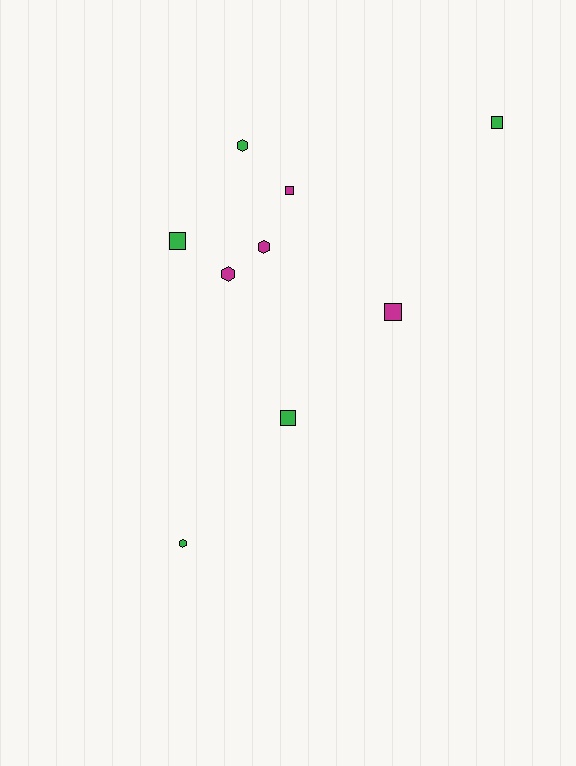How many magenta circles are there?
There are no magenta circles.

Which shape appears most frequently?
Square, with 5 objects.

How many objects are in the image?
There are 9 objects.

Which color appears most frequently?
Green, with 5 objects.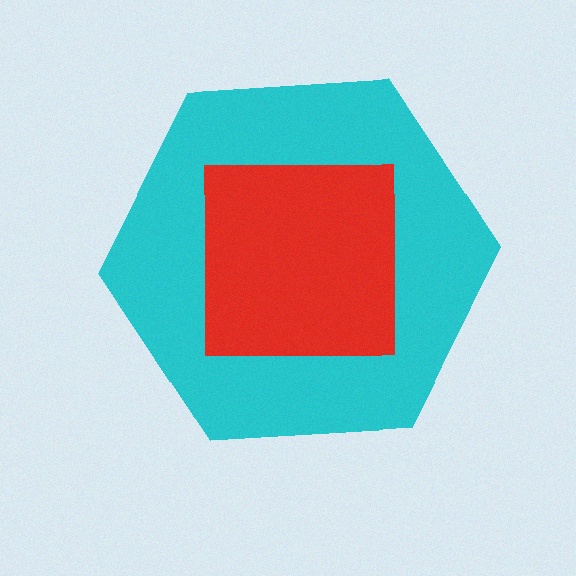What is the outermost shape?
The cyan hexagon.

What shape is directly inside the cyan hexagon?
The red square.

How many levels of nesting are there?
2.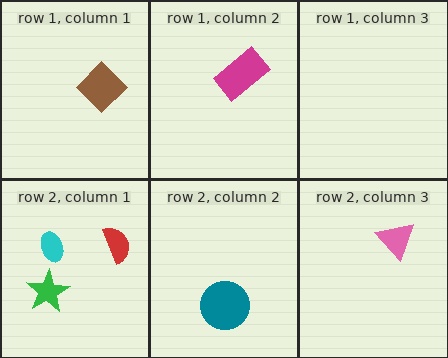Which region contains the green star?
The row 2, column 1 region.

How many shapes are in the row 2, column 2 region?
1.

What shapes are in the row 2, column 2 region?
The teal circle.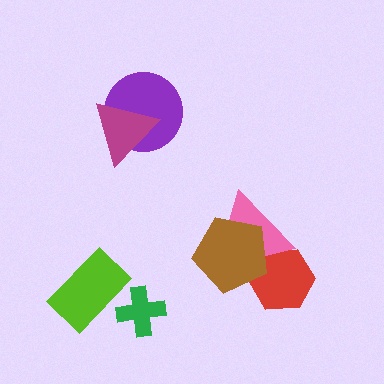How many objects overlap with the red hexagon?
2 objects overlap with the red hexagon.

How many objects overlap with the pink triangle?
2 objects overlap with the pink triangle.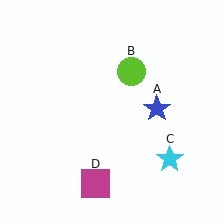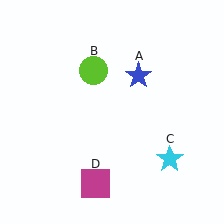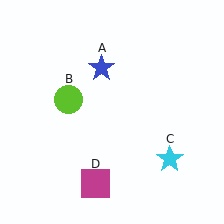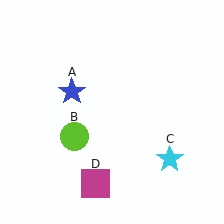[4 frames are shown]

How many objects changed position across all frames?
2 objects changed position: blue star (object A), lime circle (object B).